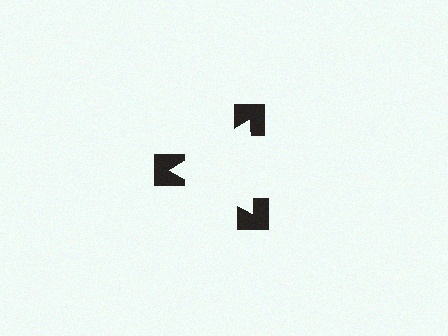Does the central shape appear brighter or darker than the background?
It typically appears slightly brighter than the background, even though no actual brightness change is drawn.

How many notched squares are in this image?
There are 3 — one at each vertex of the illusory triangle.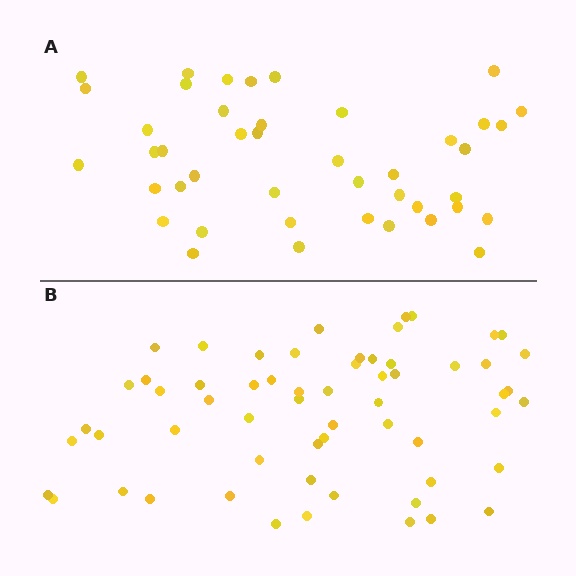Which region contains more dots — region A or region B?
Region B (the bottom region) has more dots.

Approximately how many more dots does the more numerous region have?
Region B has approximately 15 more dots than region A.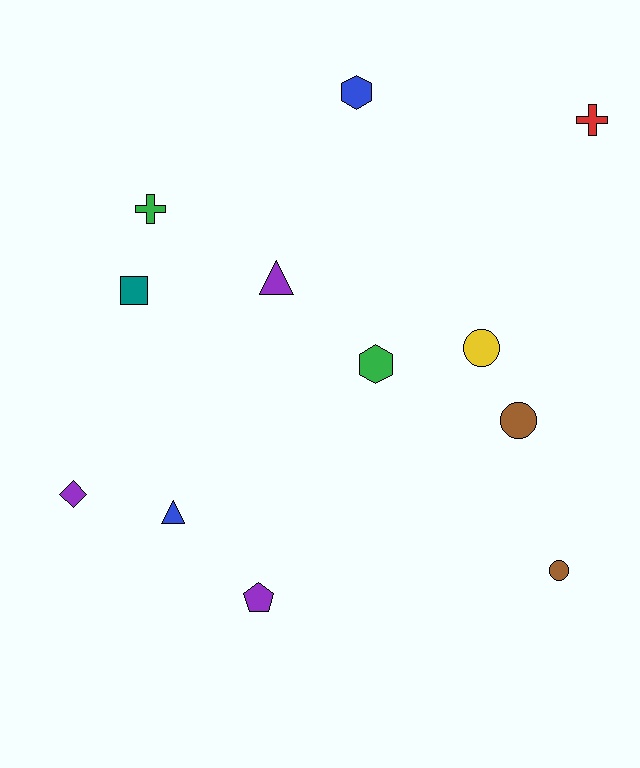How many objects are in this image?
There are 12 objects.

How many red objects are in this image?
There is 1 red object.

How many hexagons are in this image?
There are 2 hexagons.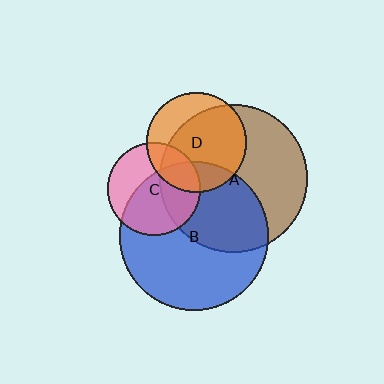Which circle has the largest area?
Circle B (blue).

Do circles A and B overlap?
Yes.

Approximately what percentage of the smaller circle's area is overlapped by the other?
Approximately 45%.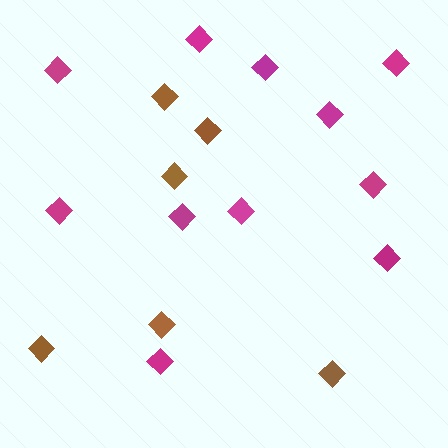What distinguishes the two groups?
There are 2 groups: one group of brown diamonds (6) and one group of magenta diamonds (11).